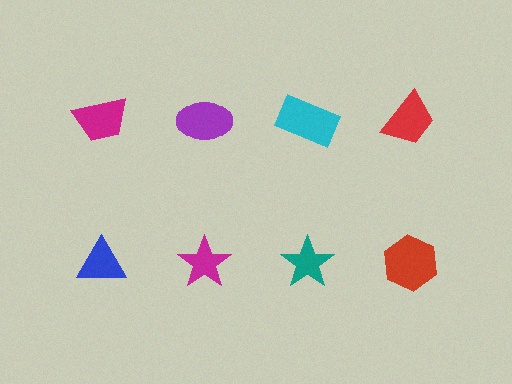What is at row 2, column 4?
A red hexagon.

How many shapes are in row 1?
4 shapes.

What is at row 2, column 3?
A teal star.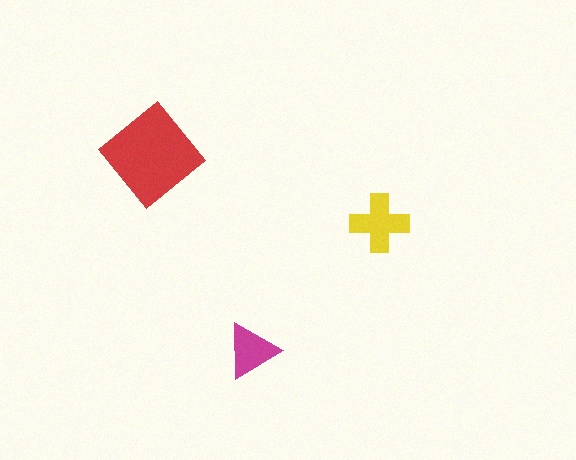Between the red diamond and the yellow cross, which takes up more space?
The red diamond.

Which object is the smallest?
The magenta triangle.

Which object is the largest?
The red diamond.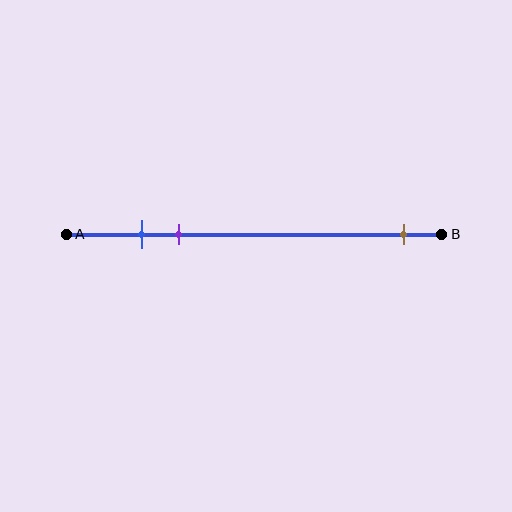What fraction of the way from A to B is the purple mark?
The purple mark is approximately 30% (0.3) of the way from A to B.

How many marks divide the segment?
There are 3 marks dividing the segment.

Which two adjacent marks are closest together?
The blue and purple marks are the closest adjacent pair.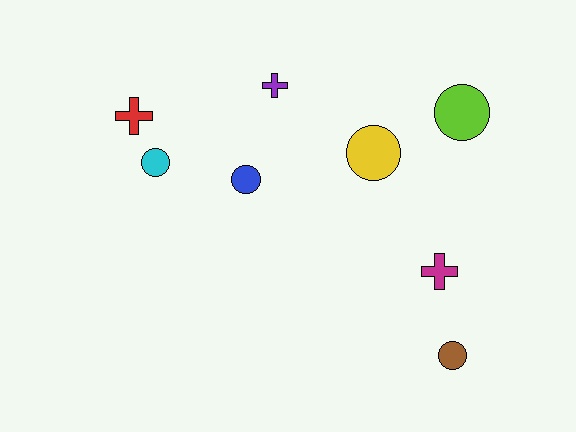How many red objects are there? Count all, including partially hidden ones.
There is 1 red object.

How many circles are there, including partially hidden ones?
There are 5 circles.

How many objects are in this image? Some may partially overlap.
There are 8 objects.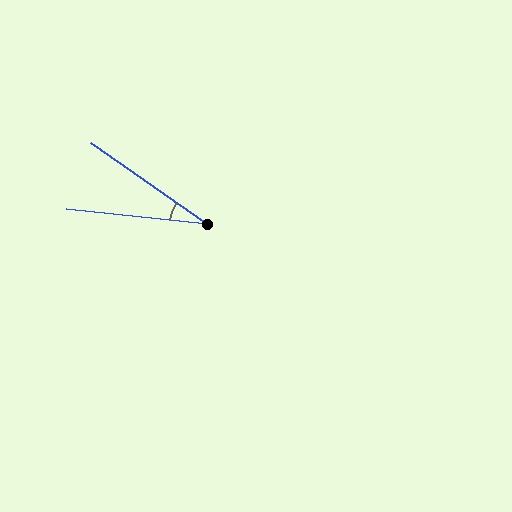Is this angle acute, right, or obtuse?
It is acute.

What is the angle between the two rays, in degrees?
Approximately 29 degrees.